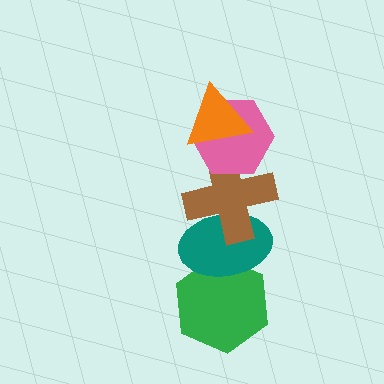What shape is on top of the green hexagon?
The teal ellipse is on top of the green hexagon.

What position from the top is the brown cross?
The brown cross is 3rd from the top.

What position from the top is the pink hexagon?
The pink hexagon is 2nd from the top.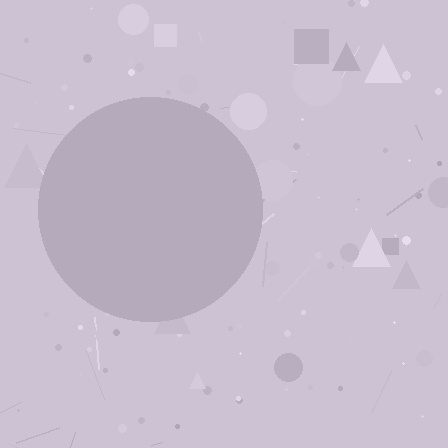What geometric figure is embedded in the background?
A circle is embedded in the background.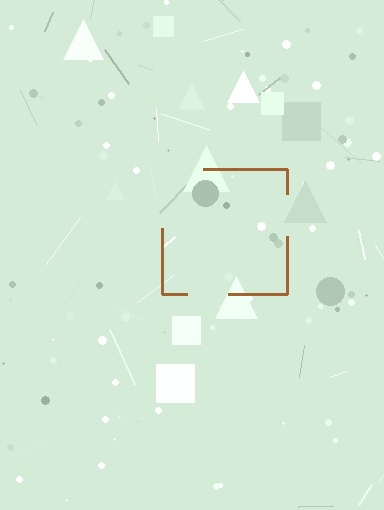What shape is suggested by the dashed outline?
The dashed outline suggests a square.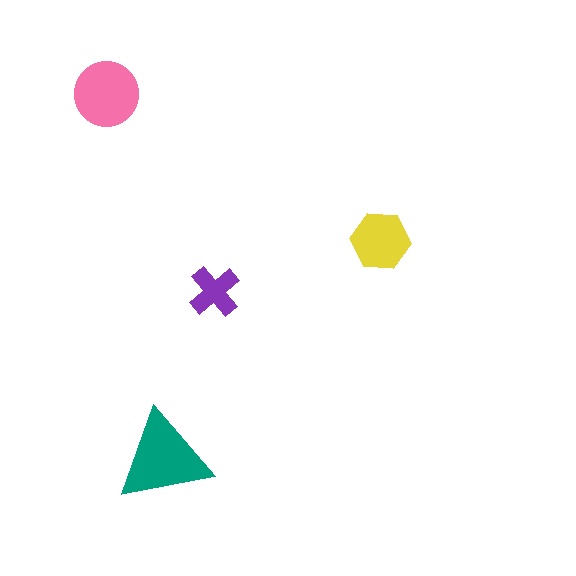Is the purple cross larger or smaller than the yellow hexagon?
Smaller.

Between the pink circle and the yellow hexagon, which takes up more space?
The pink circle.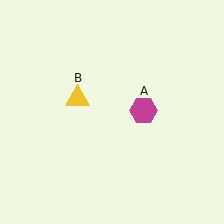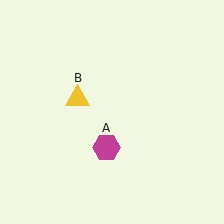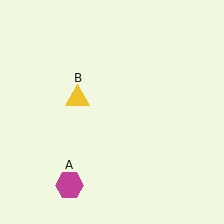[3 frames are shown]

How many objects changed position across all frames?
1 object changed position: magenta hexagon (object A).